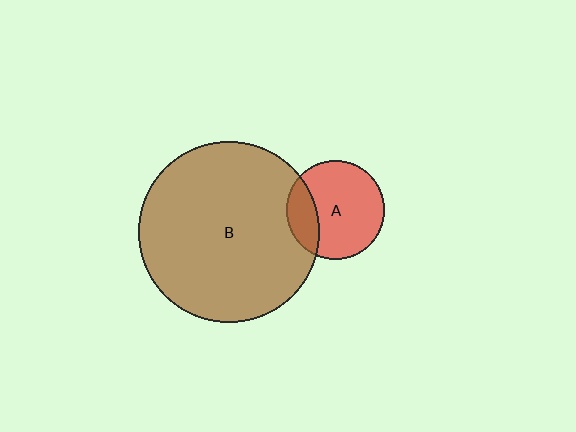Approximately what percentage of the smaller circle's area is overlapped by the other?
Approximately 25%.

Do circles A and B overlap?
Yes.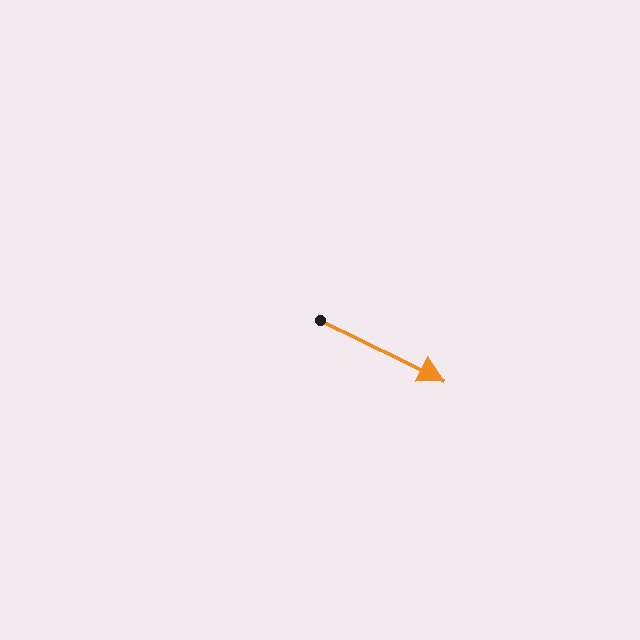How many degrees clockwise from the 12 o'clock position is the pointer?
Approximately 116 degrees.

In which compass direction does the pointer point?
Southeast.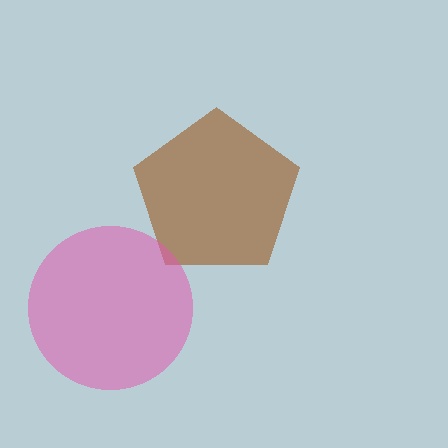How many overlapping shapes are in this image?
There are 2 overlapping shapes in the image.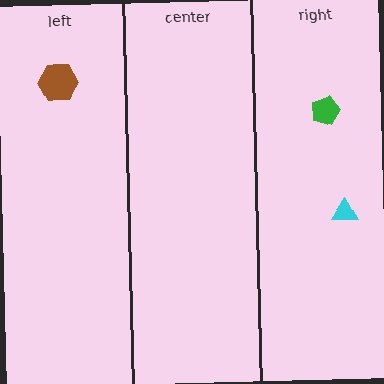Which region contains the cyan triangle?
The right region.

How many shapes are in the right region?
2.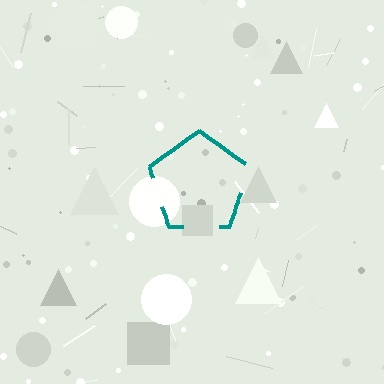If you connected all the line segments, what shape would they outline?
They would outline a pentagon.